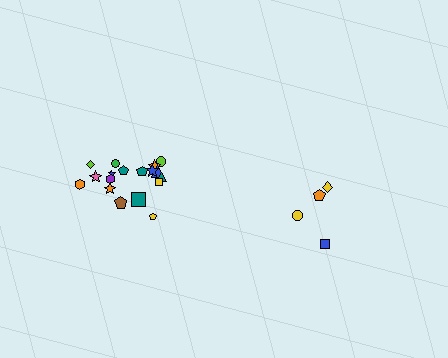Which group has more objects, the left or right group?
The left group.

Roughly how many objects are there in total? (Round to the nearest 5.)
Roughly 20 objects in total.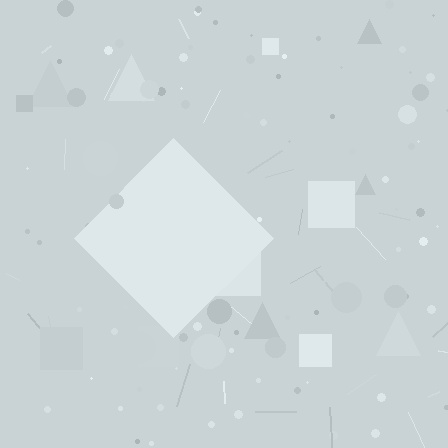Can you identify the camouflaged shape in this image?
The camouflaged shape is a diamond.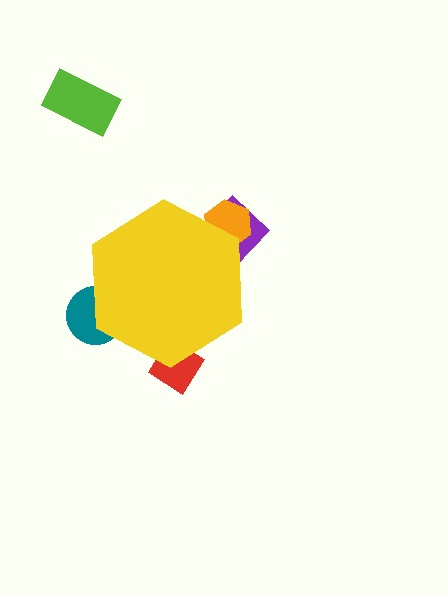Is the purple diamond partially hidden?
Yes, the purple diamond is partially hidden behind the yellow hexagon.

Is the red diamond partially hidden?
Yes, the red diamond is partially hidden behind the yellow hexagon.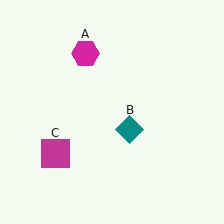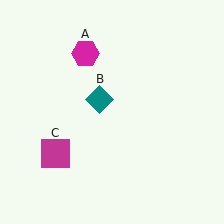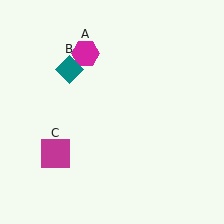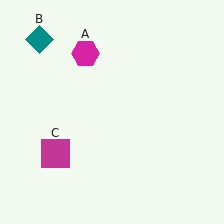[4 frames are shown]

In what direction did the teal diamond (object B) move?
The teal diamond (object B) moved up and to the left.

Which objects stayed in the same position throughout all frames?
Magenta hexagon (object A) and magenta square (object C) remained stationary.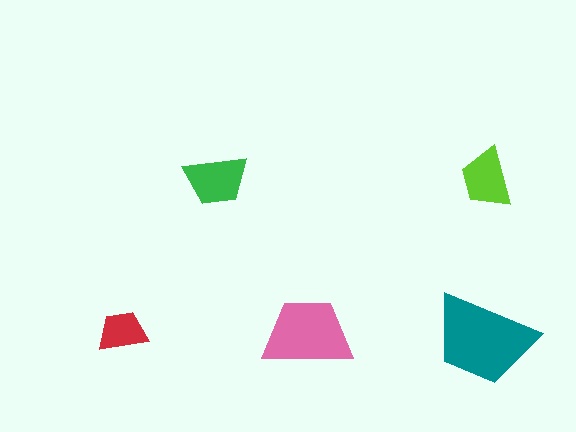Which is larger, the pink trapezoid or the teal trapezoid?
The teal one.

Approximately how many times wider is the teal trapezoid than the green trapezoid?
About 1.5 times wider.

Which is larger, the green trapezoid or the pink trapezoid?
The pink one.